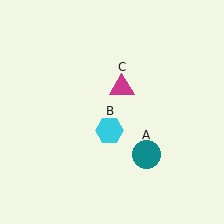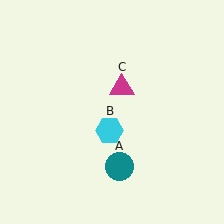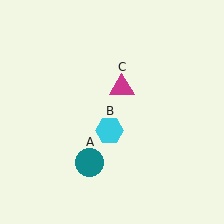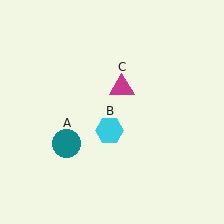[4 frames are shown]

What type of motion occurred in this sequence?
The teal circle (object A) rotated clockwise around the center of the scene.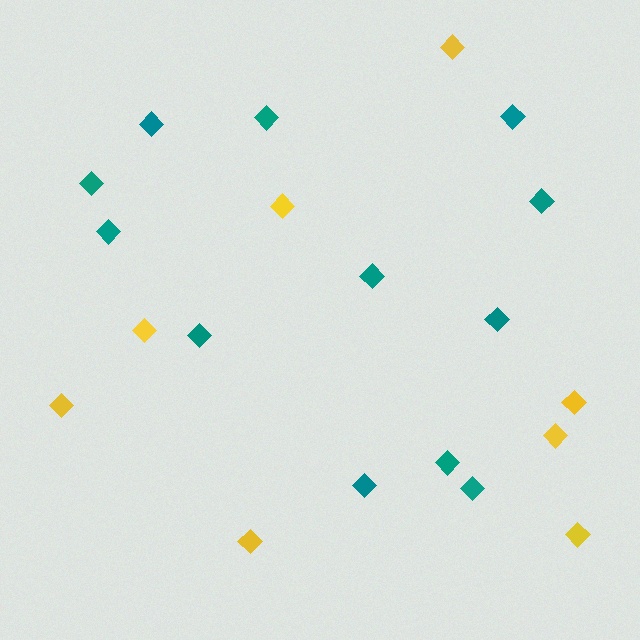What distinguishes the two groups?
There are 2 groups: one group of teal diamonds (12) and one group of yellow diamonds (8).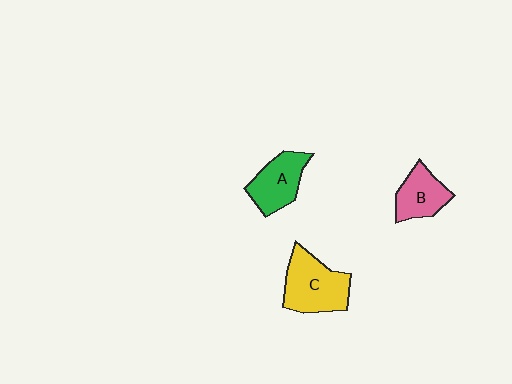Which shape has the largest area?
Shape C (yellow).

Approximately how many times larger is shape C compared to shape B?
Approximately 1.5 times.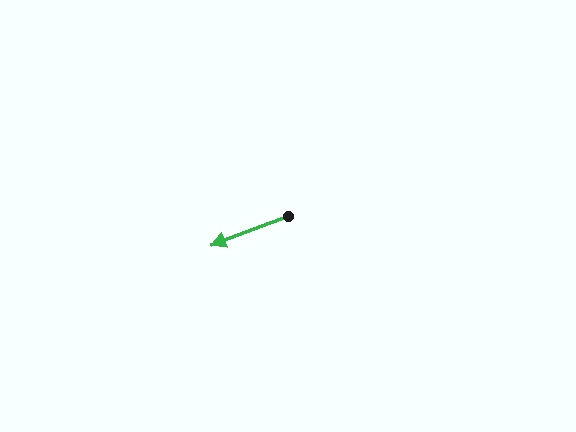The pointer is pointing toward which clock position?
Roughly 8 o'clock.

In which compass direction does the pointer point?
West.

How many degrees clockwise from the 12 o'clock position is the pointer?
Approximately 249 degrees.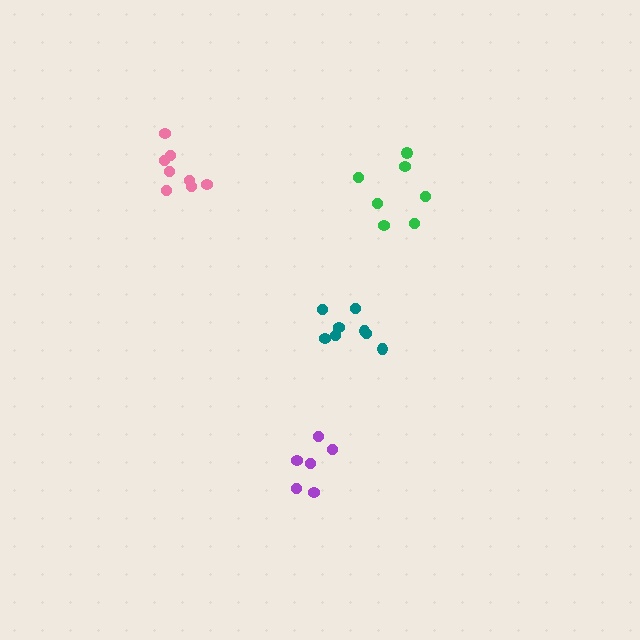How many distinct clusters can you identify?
There are 4 distinct clusters.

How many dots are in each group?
Group 1: 8 dots, Group 2: 7 dots, Group 3: 8 dots, Group 4: 6 dots (29 total).